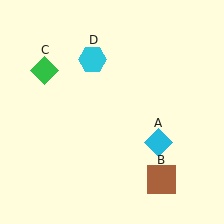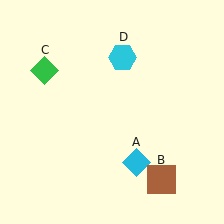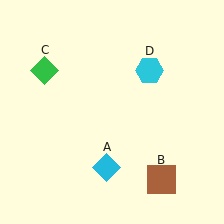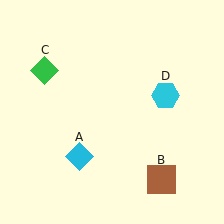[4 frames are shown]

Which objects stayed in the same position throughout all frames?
Brown square (object B) and green diamond (object C) remained stationary.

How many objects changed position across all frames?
2 objects changed position: cyan diamond (object A), cyan hexagon (object D).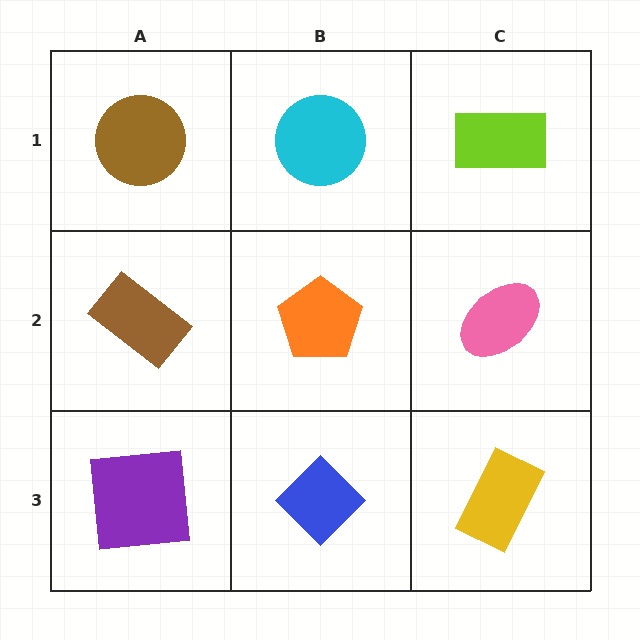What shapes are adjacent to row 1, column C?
A pink ellipse (row 2, column C), a cyan circle (row 1, column B).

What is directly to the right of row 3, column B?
A yellow rectangle.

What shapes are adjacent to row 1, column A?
A brown rectangle (row 2, column A), a cyan circle (row 1, column B).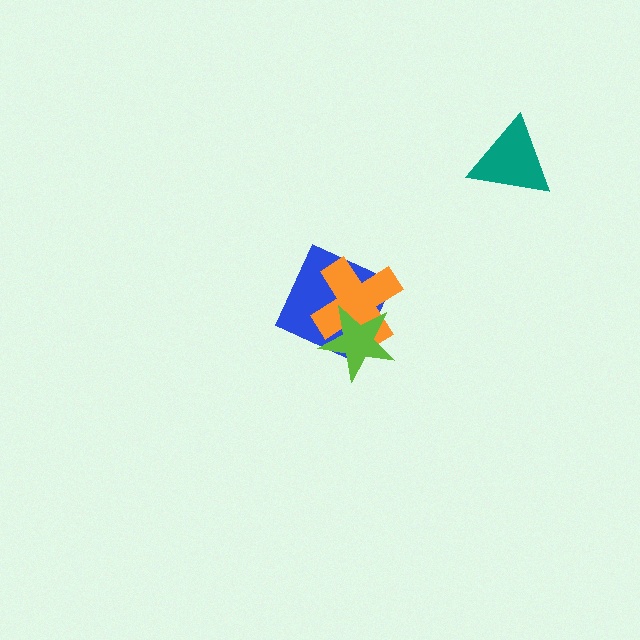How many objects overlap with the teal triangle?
0 objects overlap with the teal triangle.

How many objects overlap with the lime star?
2 objects overlap with the lime star.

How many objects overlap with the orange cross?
2 objects overlap with the orange cross.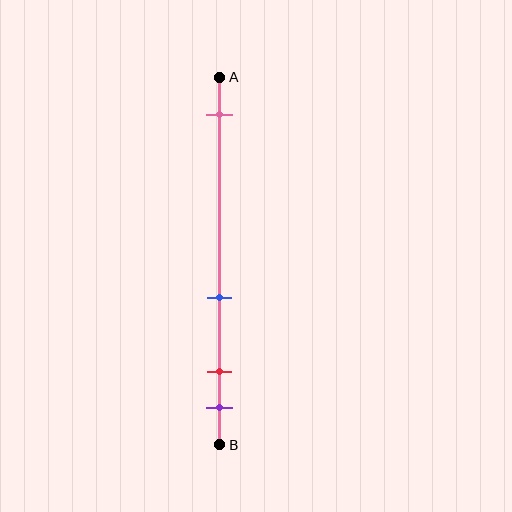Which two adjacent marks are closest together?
The red and purple marks are the closest adjacent pair.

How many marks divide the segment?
There are 4 marks dividing the segment.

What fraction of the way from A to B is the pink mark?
The pink mark is approximately 10% (0.1) of the way from A to B.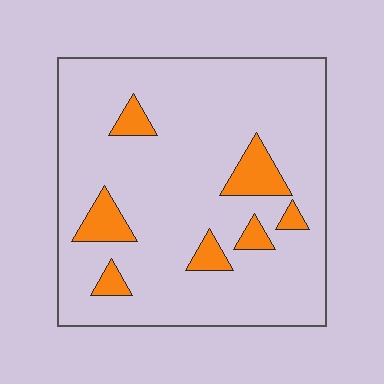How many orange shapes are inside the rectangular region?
7.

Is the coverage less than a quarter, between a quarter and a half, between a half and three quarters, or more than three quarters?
Less than a quarter.